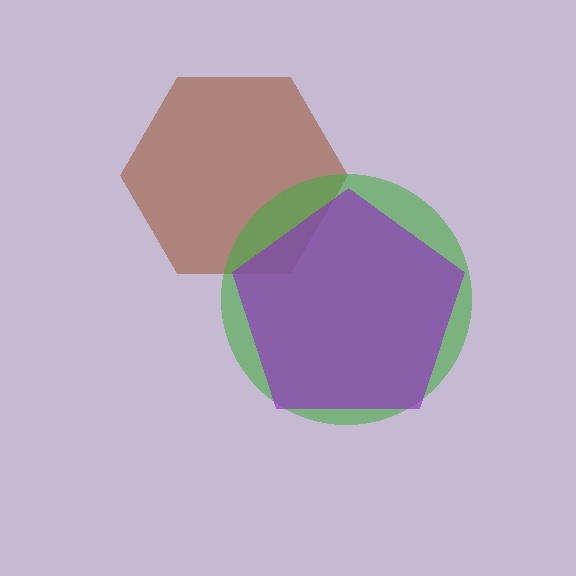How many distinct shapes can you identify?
There are 3 distinct shapes: a brown hexagon, a green circle, a purple pentagon.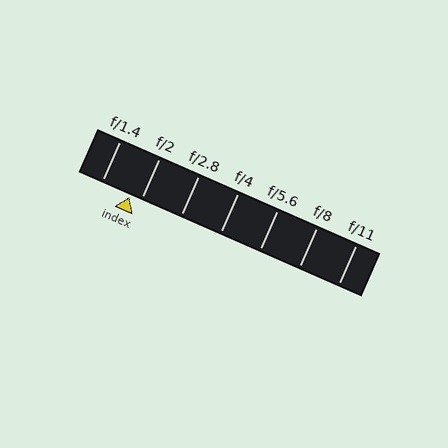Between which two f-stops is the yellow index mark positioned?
The index mark is between f/1.4 and f/2.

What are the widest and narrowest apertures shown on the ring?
The widest aperture shown is f/1.4 and the narrowest is f/11.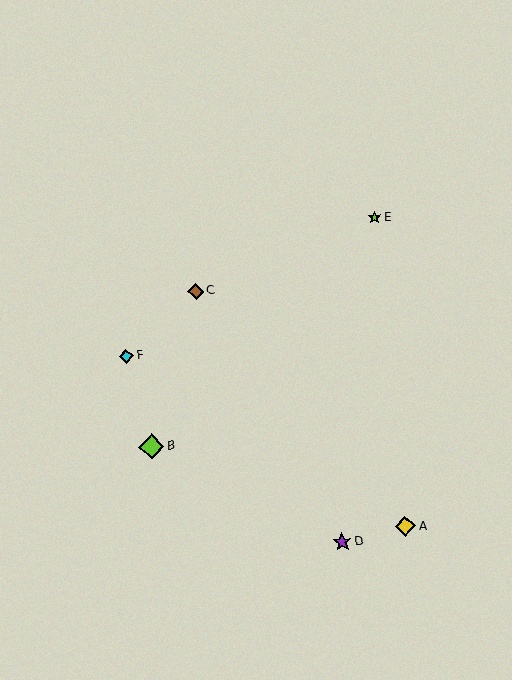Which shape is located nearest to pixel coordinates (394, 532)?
The yellow diamond (labeled A) at (405, 526) is nearest to that location.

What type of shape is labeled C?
Shape C is a brown diamond.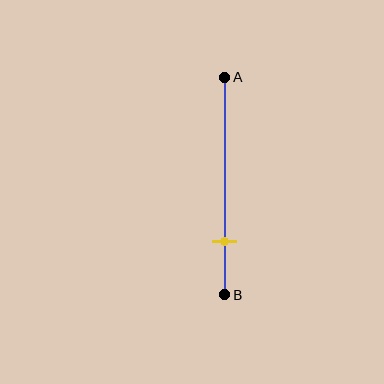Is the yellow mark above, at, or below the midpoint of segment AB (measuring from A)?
The yellow mark is below the midpoint of segment AB.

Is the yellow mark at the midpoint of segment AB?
No, the mark is at about 75% from A, not at the 50% midpoint.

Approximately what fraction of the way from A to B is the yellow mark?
The yellow mark is approximately 75% of the way from A to B.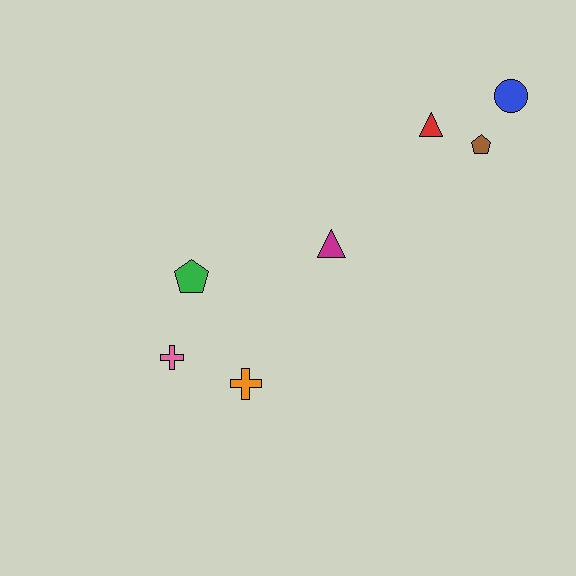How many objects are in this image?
There are 7 objects.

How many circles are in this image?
There is 1 circle.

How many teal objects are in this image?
There are no teal objects.